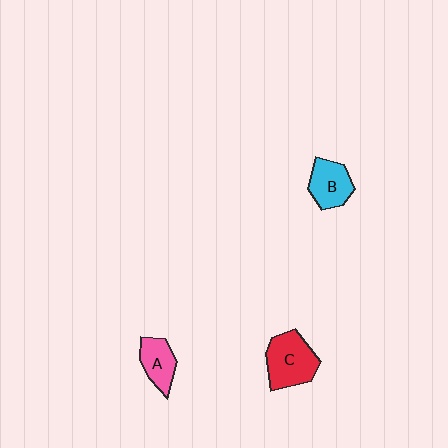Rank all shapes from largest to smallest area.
From largest to smallest: C (red), B (cyan), A (pink).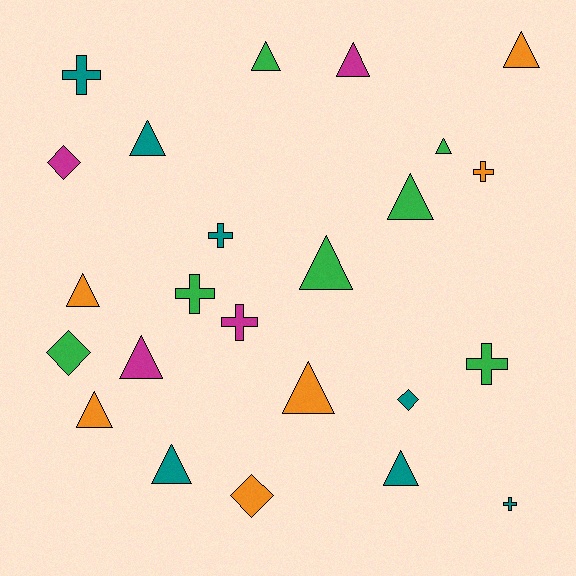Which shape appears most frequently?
Triangle, with 13 objects.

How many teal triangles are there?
There are 3 teal triangles.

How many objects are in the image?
There are 24 objects.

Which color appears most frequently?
Teal, with 7 objects.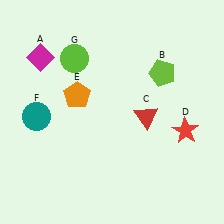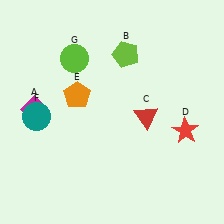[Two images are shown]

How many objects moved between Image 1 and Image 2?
2 objects moved between the two images.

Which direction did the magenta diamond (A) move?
The magenta diamond (A) moved down.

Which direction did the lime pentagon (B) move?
The lime pentagon (B) moved left.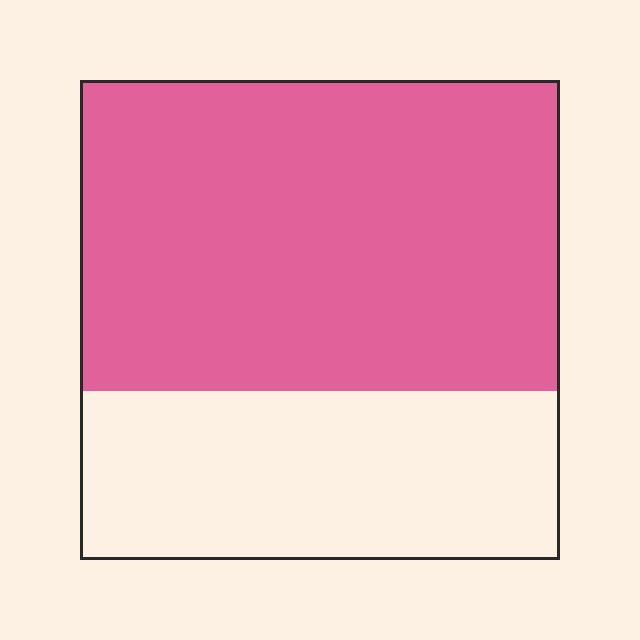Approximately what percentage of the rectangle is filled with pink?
Approximately 65%.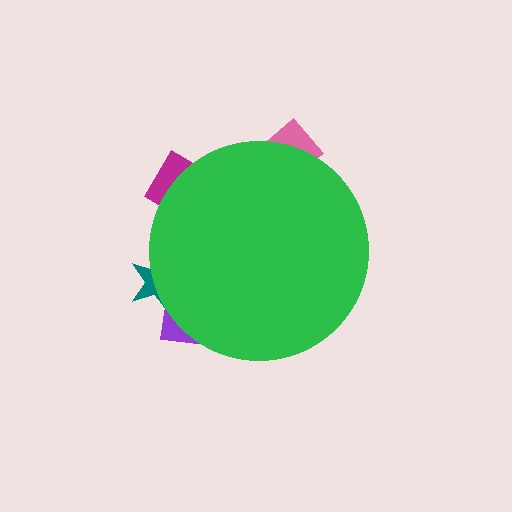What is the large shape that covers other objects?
A green circle.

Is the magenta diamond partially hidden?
Yes, the magenta diamond is partially hidden behind the green circle.